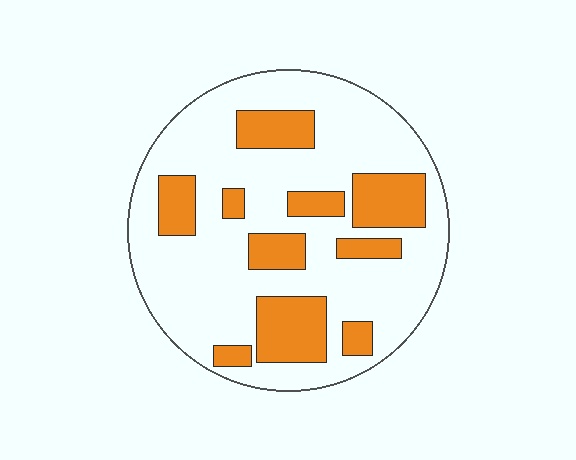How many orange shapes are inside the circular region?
10.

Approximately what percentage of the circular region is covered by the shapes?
Approximately 25%.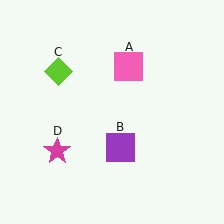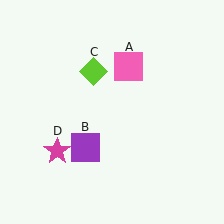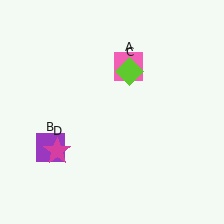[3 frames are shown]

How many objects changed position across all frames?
2 objects changed position: purple square (object B), lime diamond (object C).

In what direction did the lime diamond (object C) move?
The lime diamond (object C) moved right.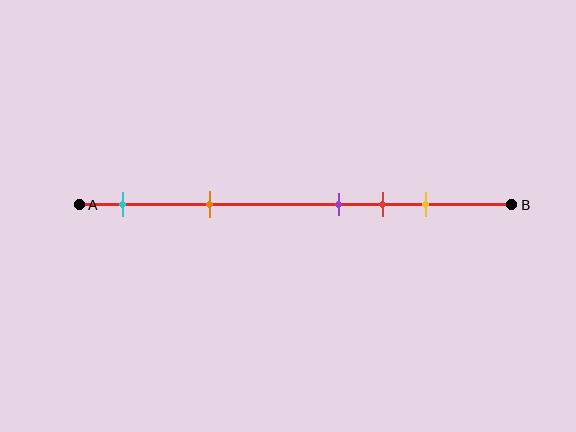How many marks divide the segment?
There are 5 marks dividing the segment.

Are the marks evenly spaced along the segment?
No, the marks are not evenly spaced.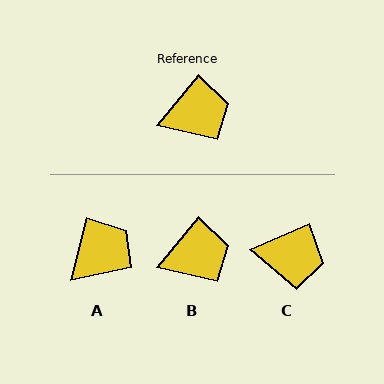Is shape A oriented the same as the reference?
No, it is off by about 25 degrees.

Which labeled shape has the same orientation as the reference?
B.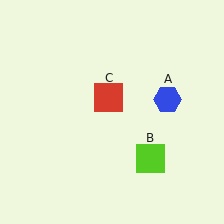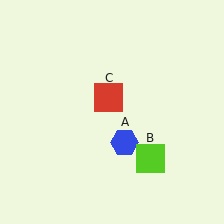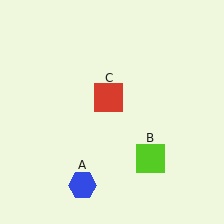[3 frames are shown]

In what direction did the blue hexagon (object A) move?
The blue hexagon (object A) moved down and to the left.